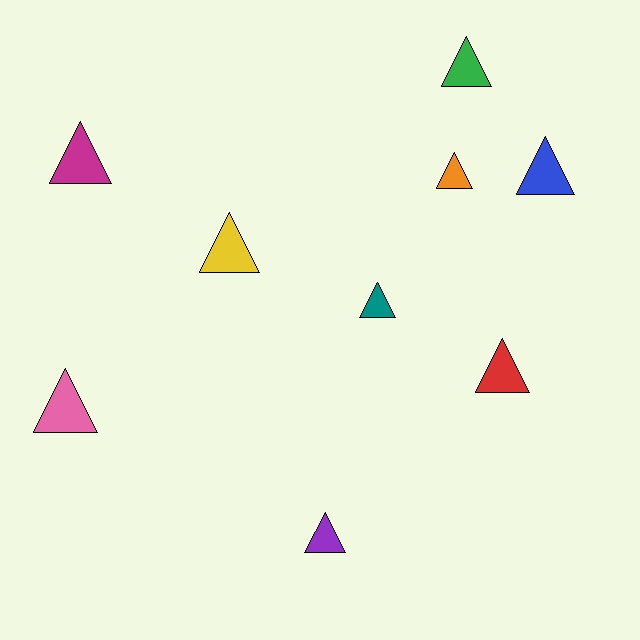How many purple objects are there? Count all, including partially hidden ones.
There is 1 purple object.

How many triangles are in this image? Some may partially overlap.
There are 9 triangles.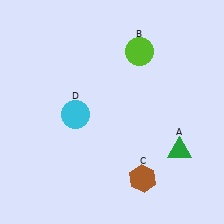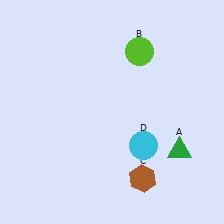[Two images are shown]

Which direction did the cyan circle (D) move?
The cyan circle (D) moved right.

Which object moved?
The cyan circle (D) moved right.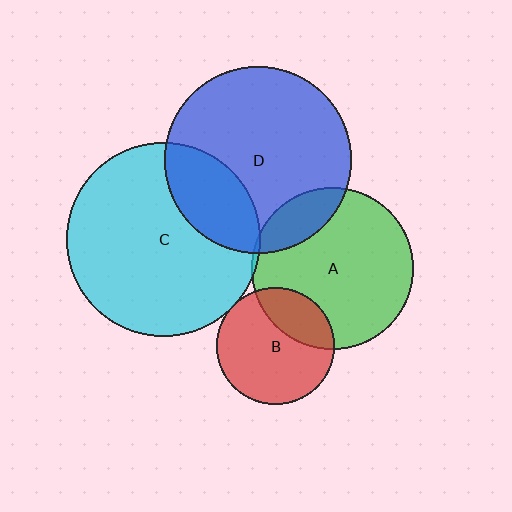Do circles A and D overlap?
Yes.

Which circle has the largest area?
Circle C (cyan).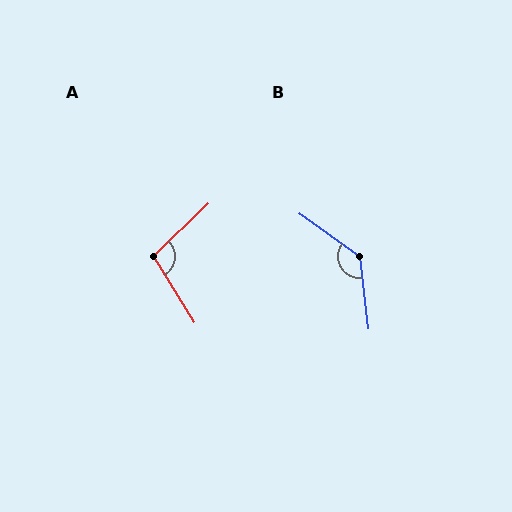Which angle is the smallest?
A, at approximately 102 degrees.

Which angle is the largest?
B, at approximately 132 degrees.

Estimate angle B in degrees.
Approximately 132 degrees.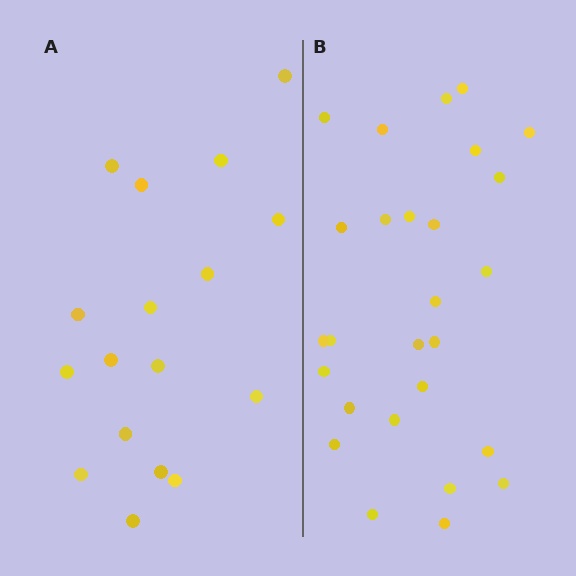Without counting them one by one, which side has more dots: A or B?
Region B (the right region) has more dots.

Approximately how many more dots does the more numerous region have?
Region B has roughly 10 or so more dots than region A.